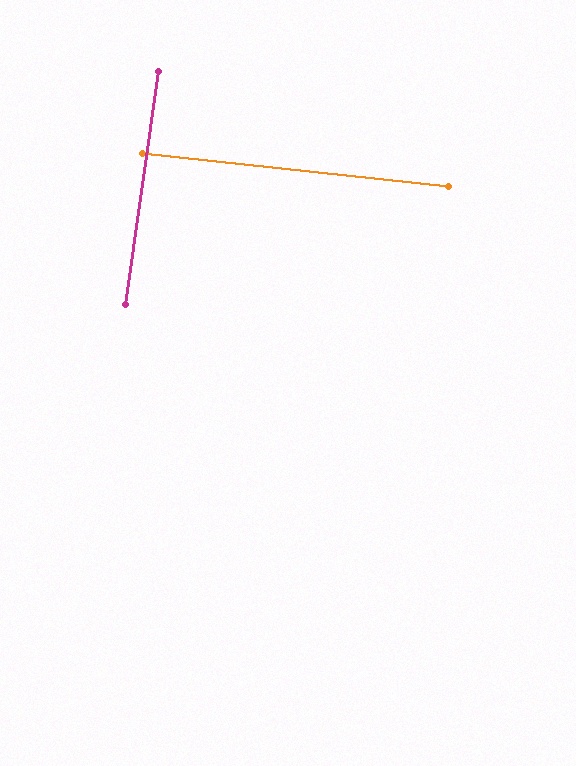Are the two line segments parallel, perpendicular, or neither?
Perpendicular — they meet at approximately 88°.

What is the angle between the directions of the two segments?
Approximately 88 degrees.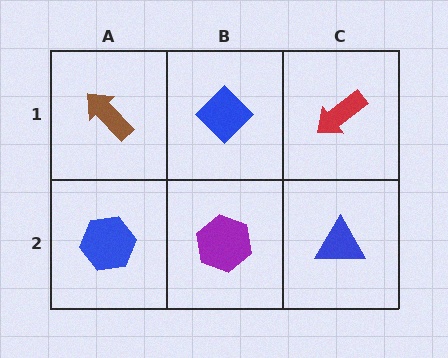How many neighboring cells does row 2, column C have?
2.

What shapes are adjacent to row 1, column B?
A purple hexagon (row 2, column B), a brown arrow (row 1, column A), a red arrow (row 1, column C).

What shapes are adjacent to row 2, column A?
A brown arrow (row 1, column A), a purple hexagon (row 2, column B).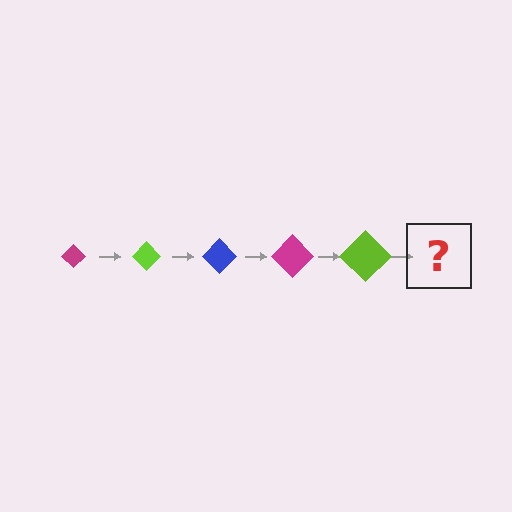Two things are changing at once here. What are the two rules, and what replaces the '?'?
The two rules are that the diamond grows larger each step and the color cycles through magenta, lime, and blue. The '?' should be a blue diamond, larger than the previous one.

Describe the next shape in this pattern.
It should be a blue diamond, larger than the previous one.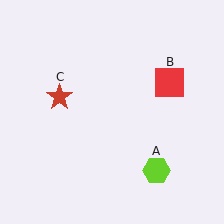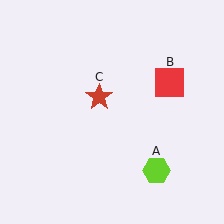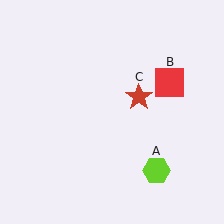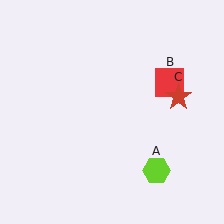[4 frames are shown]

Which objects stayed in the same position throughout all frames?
Lime hexagon (object A) and red square (object B) remained stationary.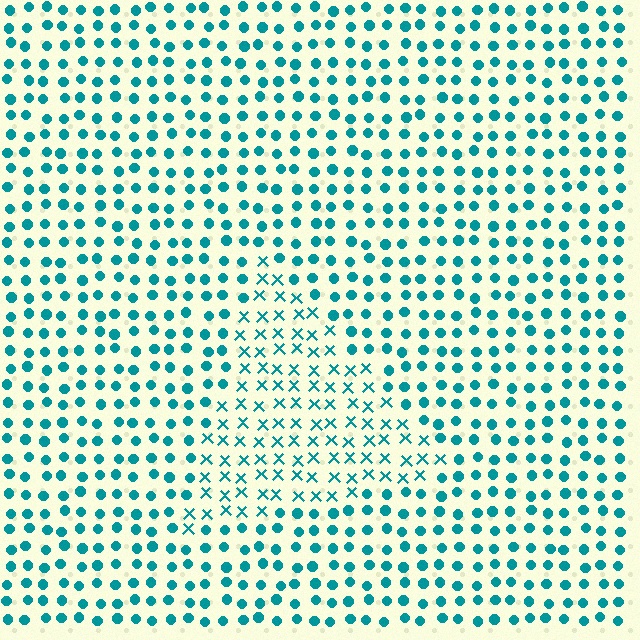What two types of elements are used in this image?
The image uses X marks inside the triangle region and circles outside it.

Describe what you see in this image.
The image is filled with small teal elements arranged in a uniform grid. A triangle-shaped region contains X marks, while the surrounding area contains circles. The boundary is defined purely by the change in element shape.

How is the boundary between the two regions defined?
The boundary is defined by a change in element shape: X marks inside vs. circles outside. All elements share the same color and spacing.